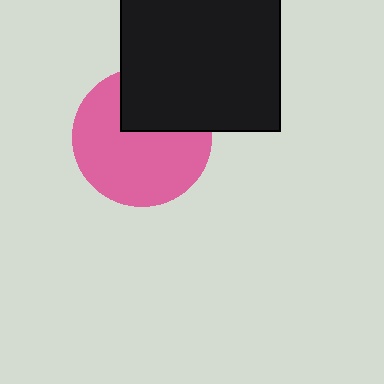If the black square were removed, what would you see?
You would see the complete pink circle.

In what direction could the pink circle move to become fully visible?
The pink circle could move down. That would shift it out from behind the black square entirely.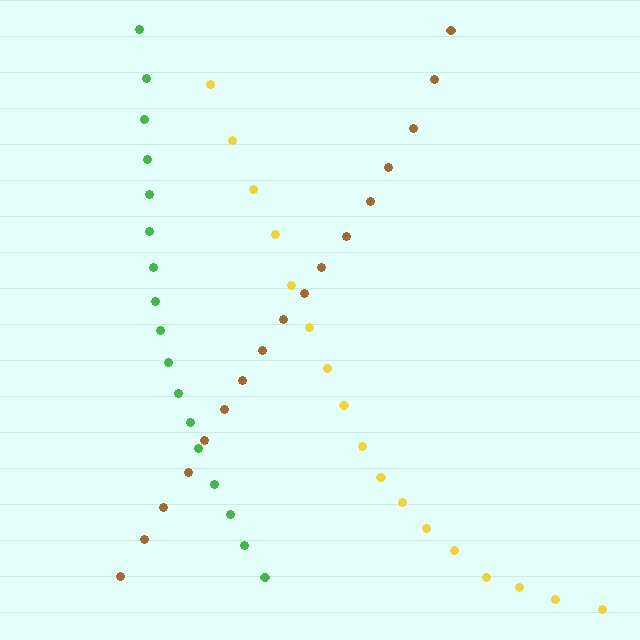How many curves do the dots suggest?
There are 3 distinct paths.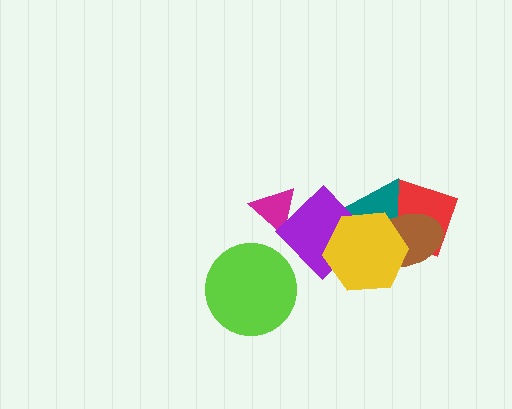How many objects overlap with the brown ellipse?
3 objects overlap with the brown ellipse.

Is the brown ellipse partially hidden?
Yes, it is partially covered by another shape.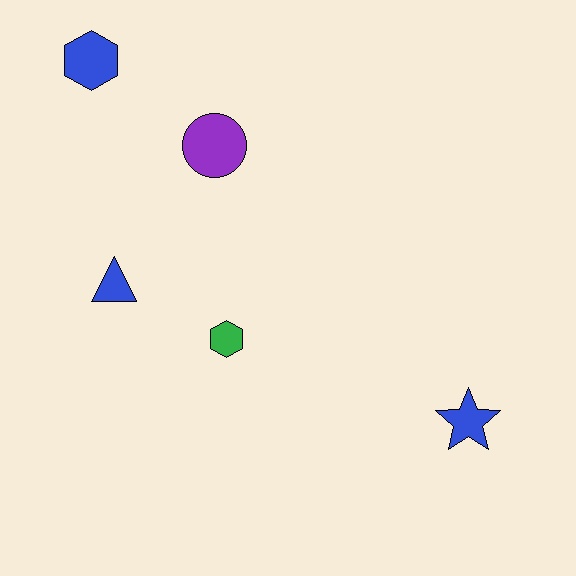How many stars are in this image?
There is 1 star.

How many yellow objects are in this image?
There are no yellow objects.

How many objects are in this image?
There are 5 objects.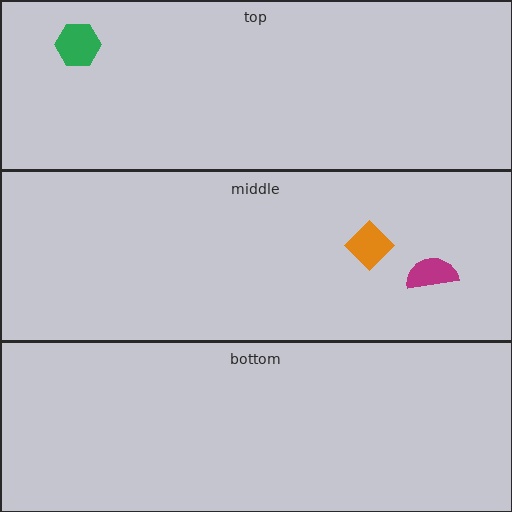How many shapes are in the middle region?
2.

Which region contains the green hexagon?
The top region.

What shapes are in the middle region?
The magenta semicircle, the orange diamond.